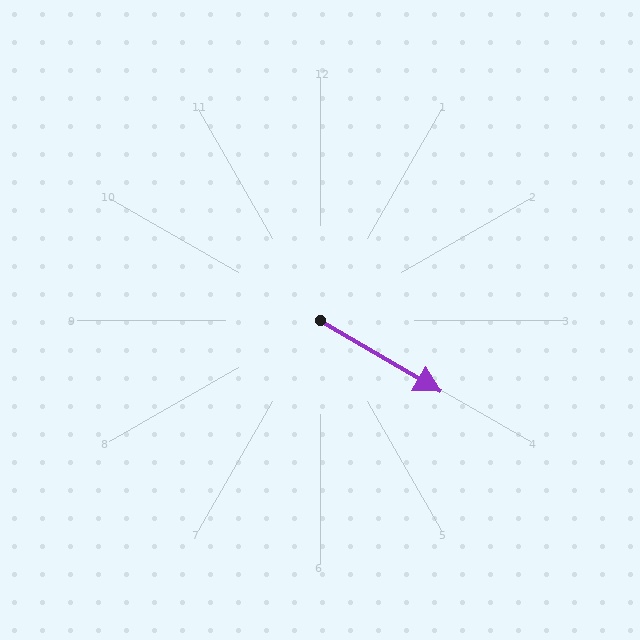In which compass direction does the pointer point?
Southeast.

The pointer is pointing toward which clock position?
Roughly 4 o'clock.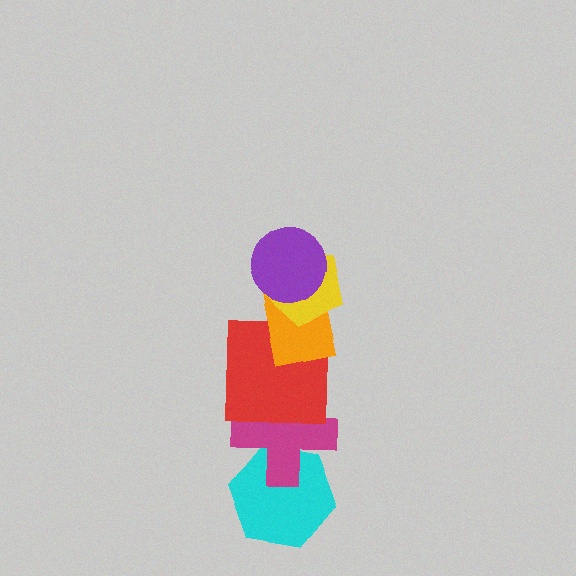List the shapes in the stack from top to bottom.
From top to bottom: the purple circle, the yellow pentagon, the orange rectangle, the red square, the magenta cross, the cyan hexagon.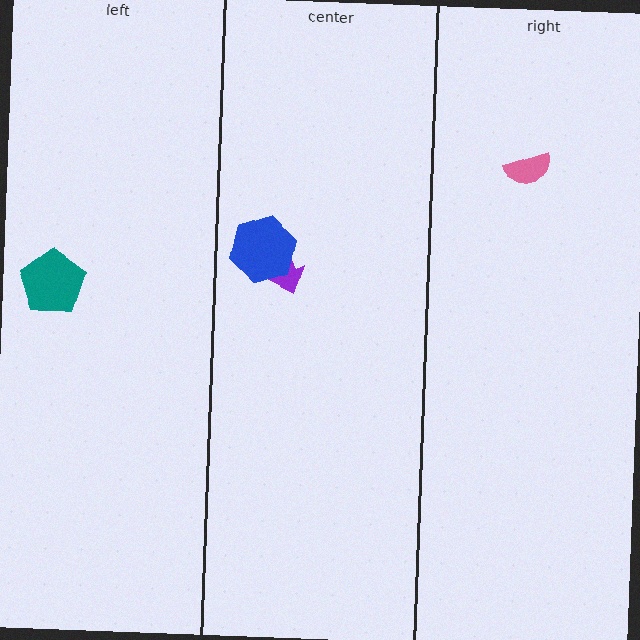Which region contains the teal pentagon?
The left region.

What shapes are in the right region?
The pink semicircle.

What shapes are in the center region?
The purple arrow, the blue hexagon.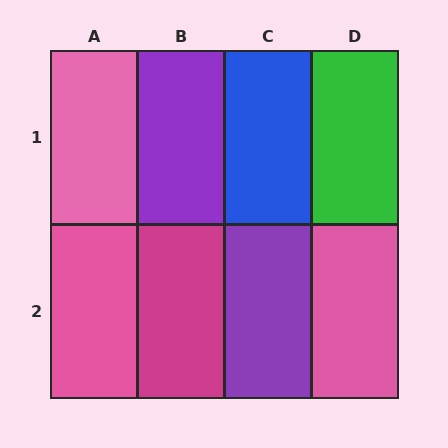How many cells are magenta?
1 cell is magenta.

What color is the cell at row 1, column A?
Pink.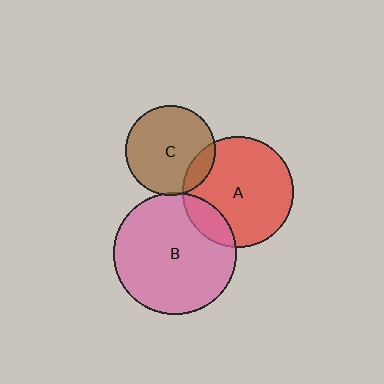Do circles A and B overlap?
Yes.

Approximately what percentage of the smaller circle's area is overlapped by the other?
Approximately 15%.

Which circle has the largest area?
Circle B (pink).